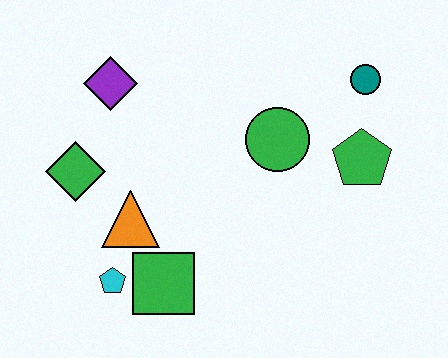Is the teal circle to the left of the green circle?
No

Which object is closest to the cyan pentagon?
The green square is closest to the cyan pentagon.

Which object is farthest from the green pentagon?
The green diamond is farthest from the green pentagon.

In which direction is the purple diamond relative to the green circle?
The purple diamond is to the left of the green circle.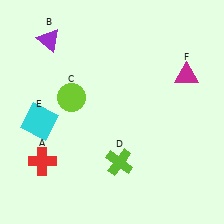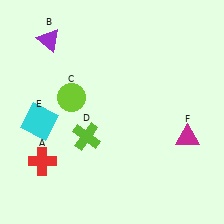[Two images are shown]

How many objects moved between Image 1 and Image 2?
2 objects moved between the two images.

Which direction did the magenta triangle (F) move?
The magenta triangle (F) moved down.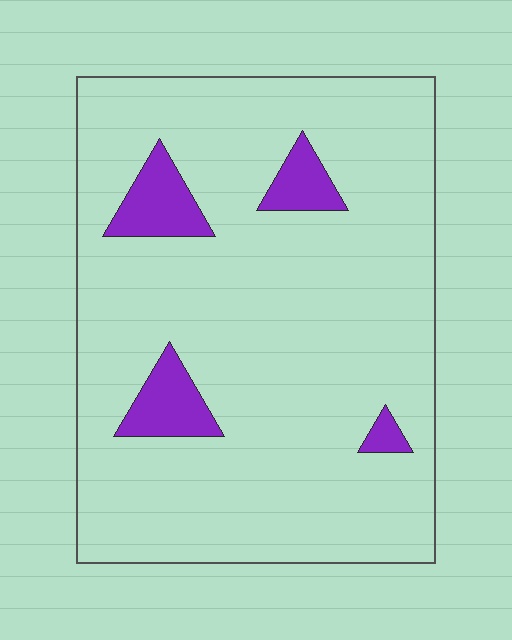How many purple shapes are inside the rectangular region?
4.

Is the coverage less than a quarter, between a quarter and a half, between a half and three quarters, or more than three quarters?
Less than a quarter.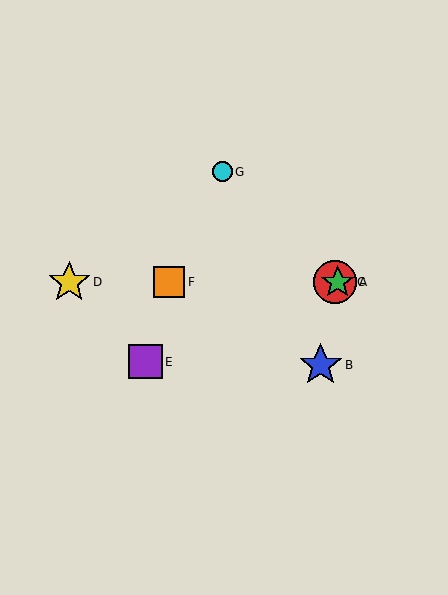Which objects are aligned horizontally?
Objects A, C, D, F are aligned horizontally.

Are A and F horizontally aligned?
Yes, both are at y≈282.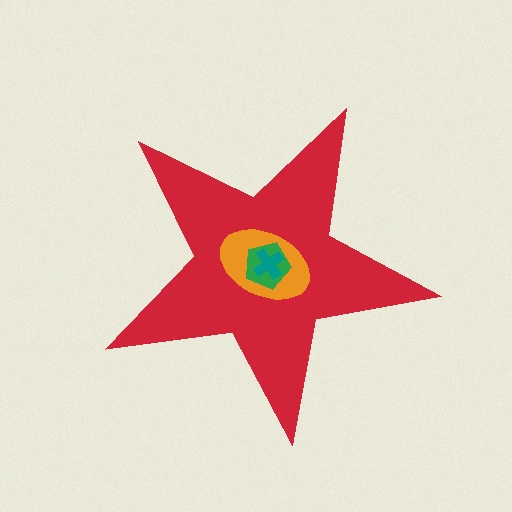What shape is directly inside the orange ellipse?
The green pentagon.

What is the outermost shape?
The red star.